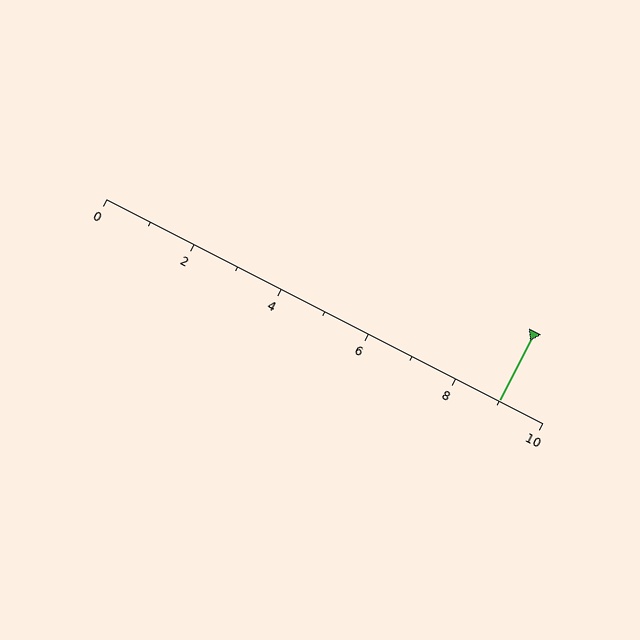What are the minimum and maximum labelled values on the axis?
The axis runs from 0 to 10.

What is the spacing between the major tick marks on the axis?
The major ticks are spaced 2 apart.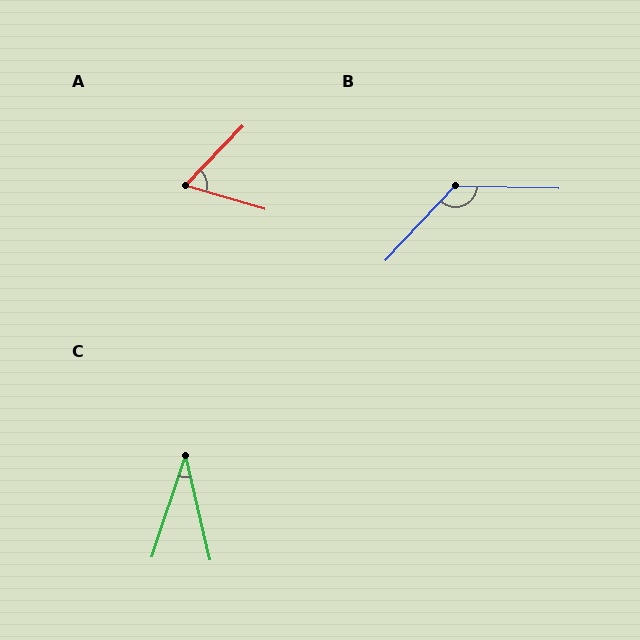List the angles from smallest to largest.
C (31°), A (63°), B (132°).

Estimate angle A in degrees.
Approximately 63 degrees.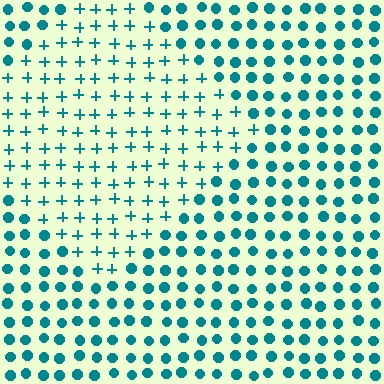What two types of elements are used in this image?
The image uses plus signs inside the diamond region and circles outside it.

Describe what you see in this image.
The image is filled with small teal elements arranged in a uniform grid. A diamond-shaped region contains plus signs, while the surrounding area contains circles. The boundary is defined purely by the change in element shape.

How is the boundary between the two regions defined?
The boundary is defined by a change in element shape: plus signs inside vs. circles outside. All elements share the same color and spacing.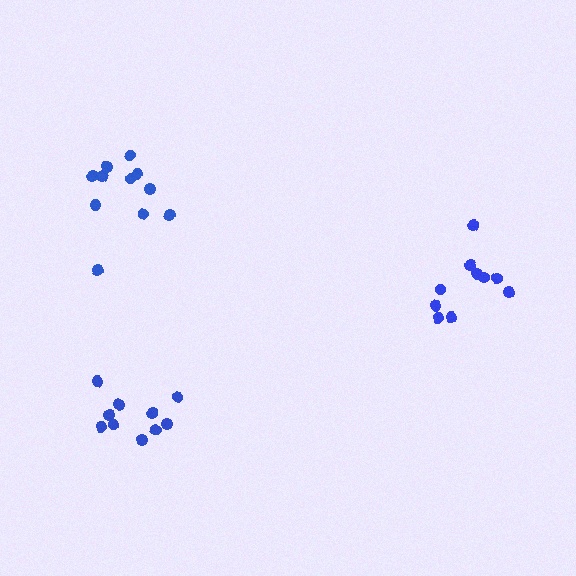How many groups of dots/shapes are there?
There are 3 groups.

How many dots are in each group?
Group 1: 10 dots, Group 2: 11 dots, Group 3: 10 dots (31 total).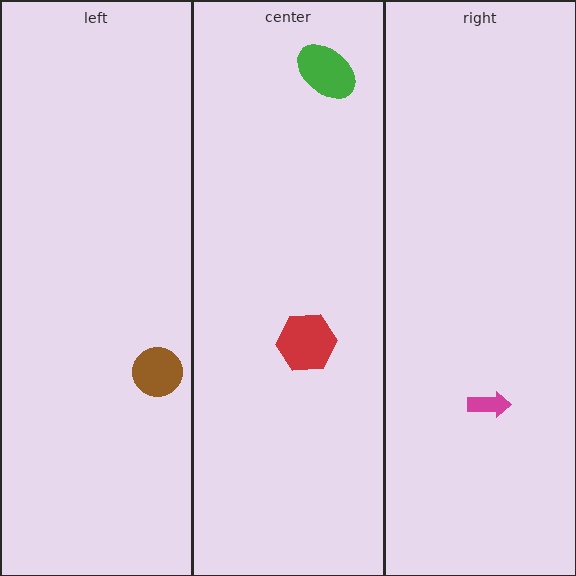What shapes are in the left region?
The brown circle.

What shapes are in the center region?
The green ellipse, the red hexagon.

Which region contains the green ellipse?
The center region.